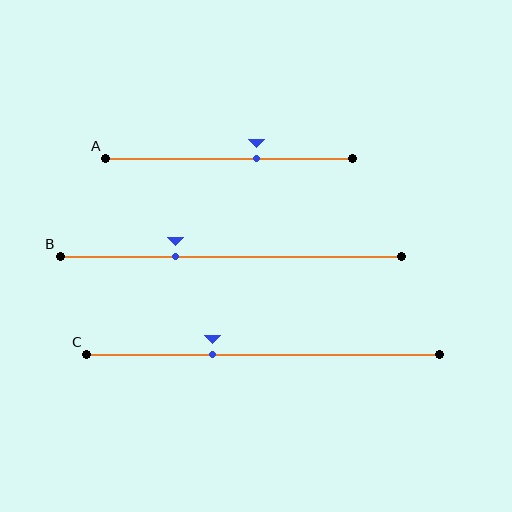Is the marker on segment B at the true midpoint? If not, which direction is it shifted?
No, the marker on segment B is shifted to the left by about 16% of the segment length.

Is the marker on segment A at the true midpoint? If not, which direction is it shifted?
No, the marker on segment A is shifted to the right by about 11% of the segment length.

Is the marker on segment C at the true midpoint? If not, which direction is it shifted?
No, the marker on segment C is shifted to the left by about 14% of the segment length.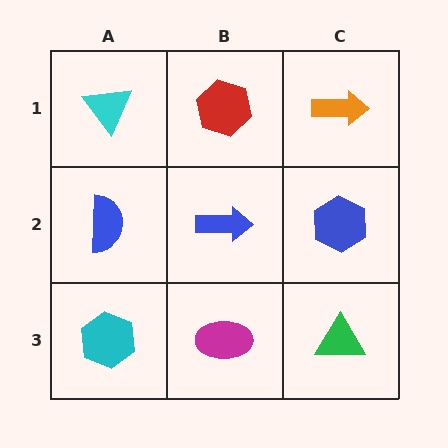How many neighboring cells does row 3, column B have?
3.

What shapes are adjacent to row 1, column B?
A blue arrow (row 2, column B), a cyan triangle (row 1, column A), an orange arrow (row 1, column C).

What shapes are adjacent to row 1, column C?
A blue hexagon (row 2, column C), a red hexagon (row 1, column B).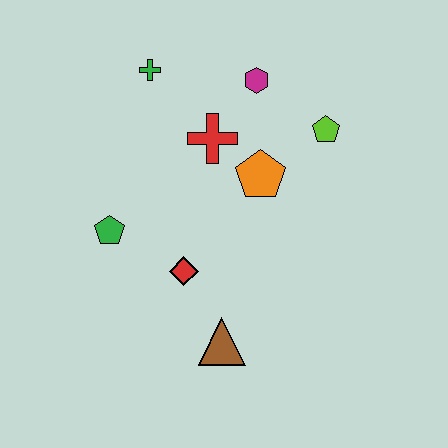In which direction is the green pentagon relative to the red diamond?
The green pentagon is to the left of the red diamond.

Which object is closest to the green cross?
The red cross is closest to the green cross.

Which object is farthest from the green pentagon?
The lime pentagon is farthest from the green pentagon.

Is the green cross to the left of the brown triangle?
Yes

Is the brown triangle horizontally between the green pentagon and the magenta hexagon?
Yes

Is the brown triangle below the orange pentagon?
Yes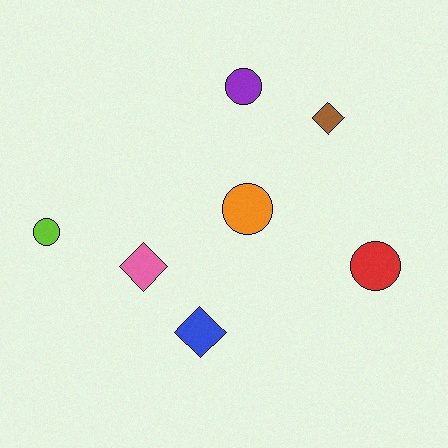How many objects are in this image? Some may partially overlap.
There are 7 objects.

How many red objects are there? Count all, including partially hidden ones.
There is 1 red object.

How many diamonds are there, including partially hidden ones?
There are 3 diamonds.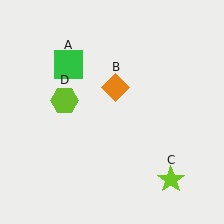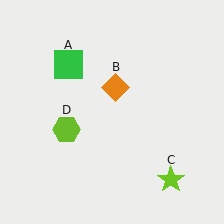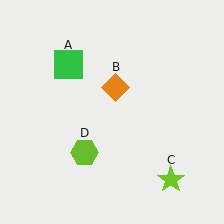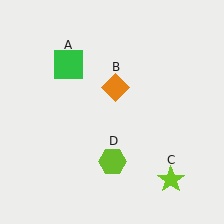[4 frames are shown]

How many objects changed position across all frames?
1 object changed position: lime hexagon (object D).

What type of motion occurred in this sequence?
The lime hexagon (object D) rotated counterclockwise around the center of the scene.